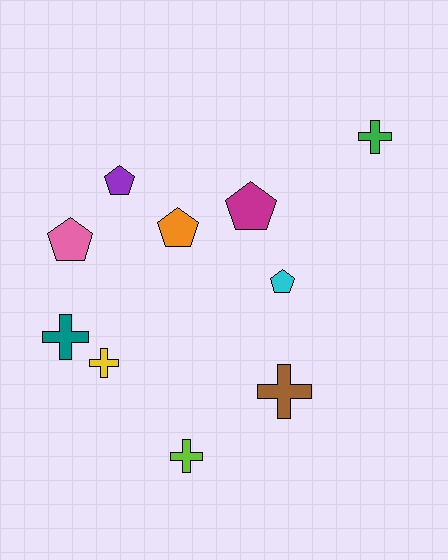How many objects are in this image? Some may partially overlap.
There are 10 objects.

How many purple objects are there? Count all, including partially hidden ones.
There is 1 purple object.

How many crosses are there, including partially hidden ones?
There are 5 crosses.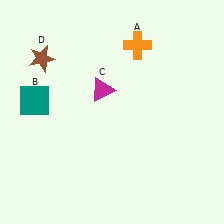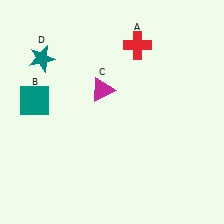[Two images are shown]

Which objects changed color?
A changed from orange to red. D changed from brown to teal.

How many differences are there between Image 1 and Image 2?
There are 2 differences between the two images.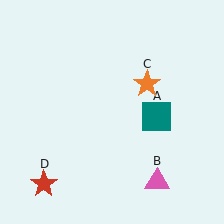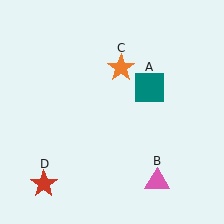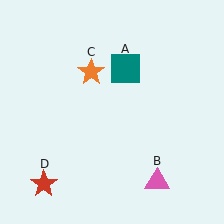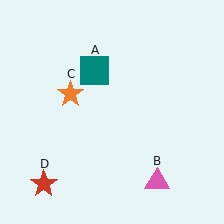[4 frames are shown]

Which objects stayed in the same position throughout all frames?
Pink triangle (object B) and red star (object D) remained stationary.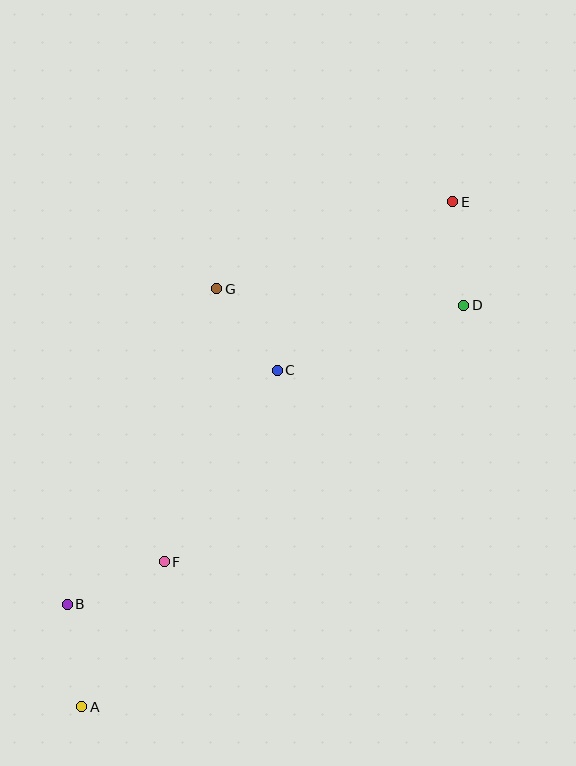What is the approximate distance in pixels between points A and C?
The distance between A and C is approximately 389 pixels.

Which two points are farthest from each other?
Points A and E are farthest from each other.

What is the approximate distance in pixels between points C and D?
The distance between C and D is approximately 198 pixels.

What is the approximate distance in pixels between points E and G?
The distance between E and G is approximately 252 pixels.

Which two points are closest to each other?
Points C and G are closest to each other.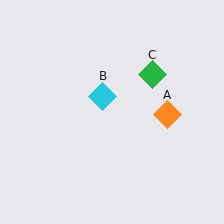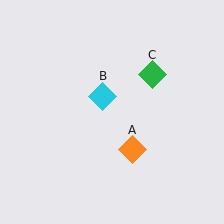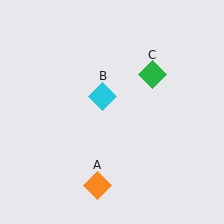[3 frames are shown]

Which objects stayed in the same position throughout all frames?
Cyan diamond (object B) and green diamond (object C) remained stationary.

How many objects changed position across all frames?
1 object changed position: orange diamond (object A).